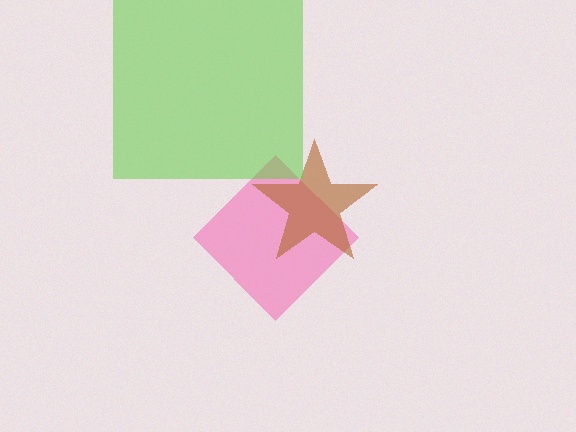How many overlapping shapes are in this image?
There are 3 overlapping shapes in the image.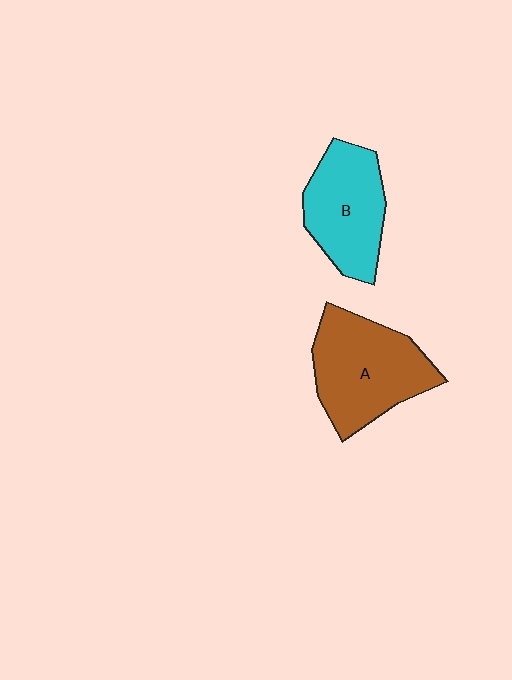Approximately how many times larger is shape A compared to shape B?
Approximately 1.2 times.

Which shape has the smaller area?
Shape B (cyan).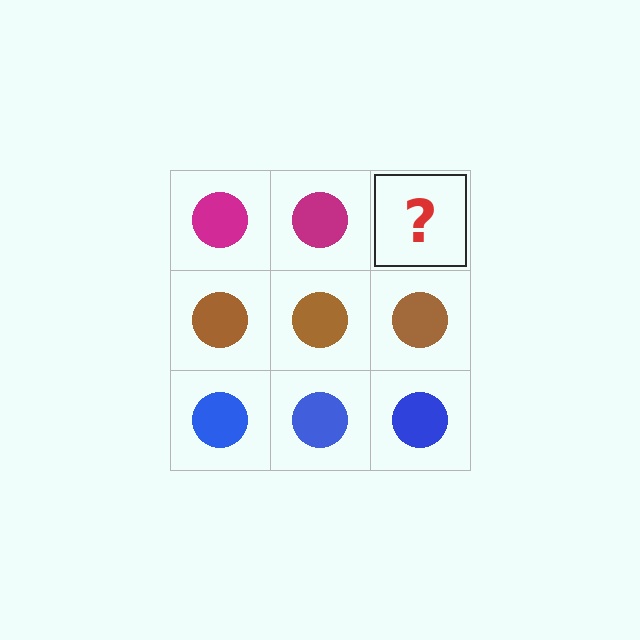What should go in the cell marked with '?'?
The missing cell should contain a magenta circle.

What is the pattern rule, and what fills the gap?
The rule is that each row has a consistent color. The gap should be filled with a magenta circle.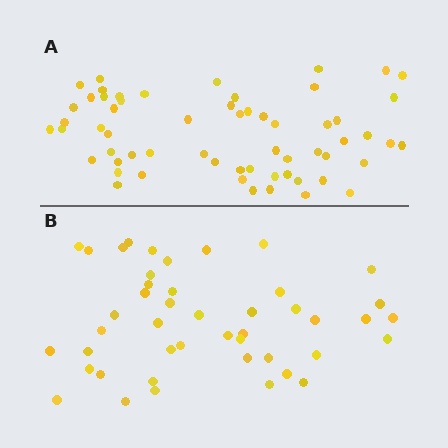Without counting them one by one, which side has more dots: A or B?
Region A (the top region) has more dots.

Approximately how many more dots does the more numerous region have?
Region A has approximately 15 more dots than region B.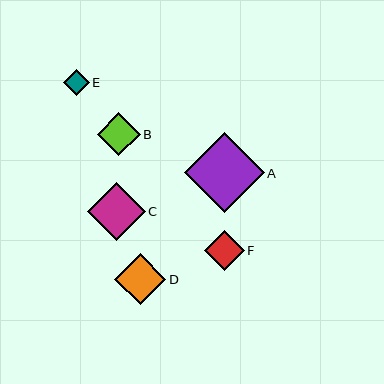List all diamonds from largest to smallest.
From largest to smallest: A, C, D, B, F, E.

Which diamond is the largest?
Diamond A is the largest with a size of approximately 80 pixels.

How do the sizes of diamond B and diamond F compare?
Diamond B and diamond F are approximately the same size.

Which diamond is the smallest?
Diamond E is the smallest with a size of approximately 26 pixels.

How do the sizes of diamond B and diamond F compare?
Diamond B and diamond F are approximately the same size.